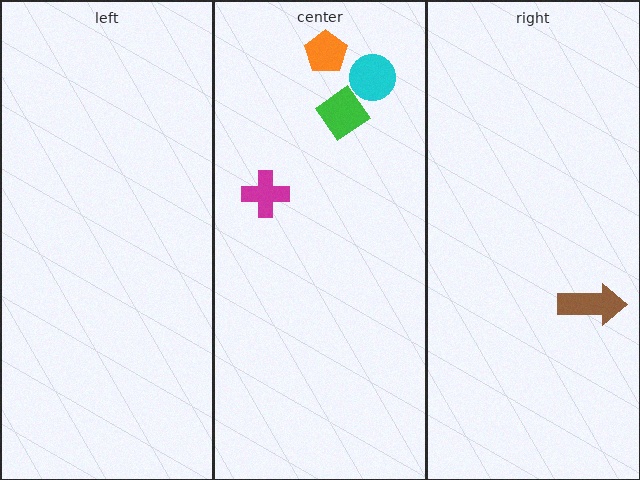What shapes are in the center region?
The orange pentagon, the cyan circle, the green diamond, the magenta cross.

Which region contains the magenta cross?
The center region.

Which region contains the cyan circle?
The center region.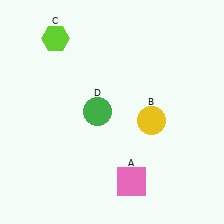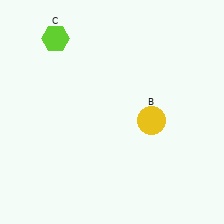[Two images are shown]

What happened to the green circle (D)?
The green circle (D) was removed in Image 2. It was in the top-left area of Image 1.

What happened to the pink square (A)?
The pink square (A) was removed in Image 2. It was in the bottom-right area of Image 1.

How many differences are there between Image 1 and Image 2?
There are 2 differences between the two images.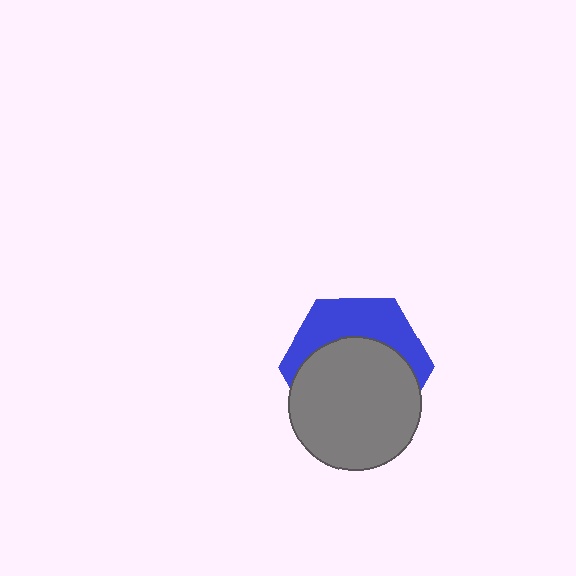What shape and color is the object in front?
The object in front is a gray circle.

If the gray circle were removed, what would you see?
You would see the complete blue hexagon.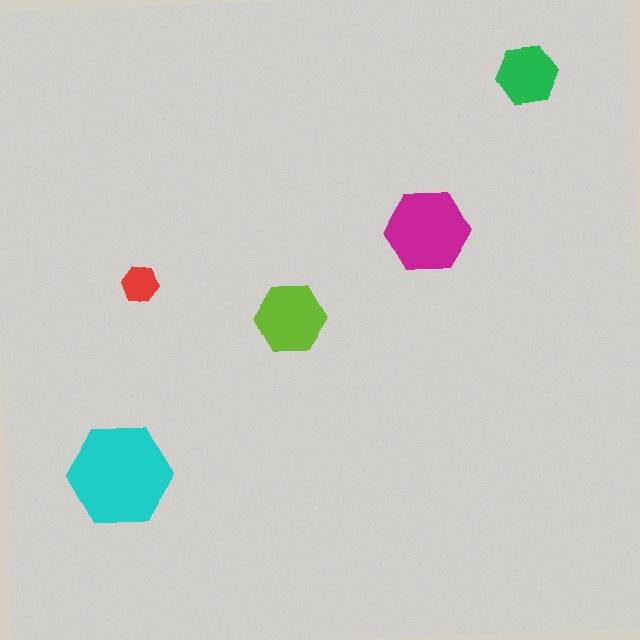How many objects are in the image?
There are 5 objects in the image.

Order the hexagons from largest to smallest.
the cyan one, the magenta one, the lime one, the green one, the red one.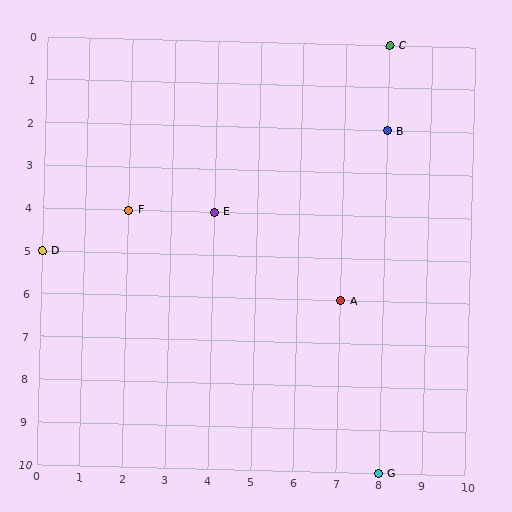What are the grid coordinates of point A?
Point A is at grid coordinates (7, 6).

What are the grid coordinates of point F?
Point F is at grid coordinates (2, 4).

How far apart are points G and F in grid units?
Points G and F are 6 columns and 6 rows apart (about 8.5 grid units diagonally).